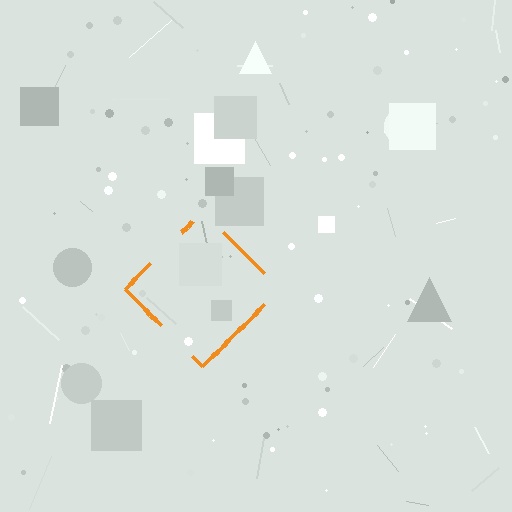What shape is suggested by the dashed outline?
The dashed outline suggests a diamond.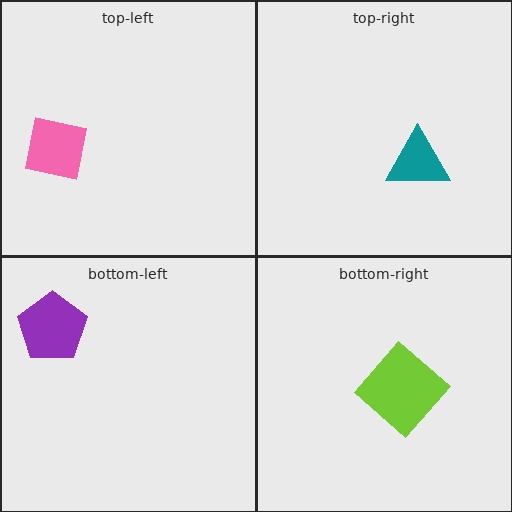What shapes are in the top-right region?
The teal triangle.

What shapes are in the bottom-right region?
The lime diamond.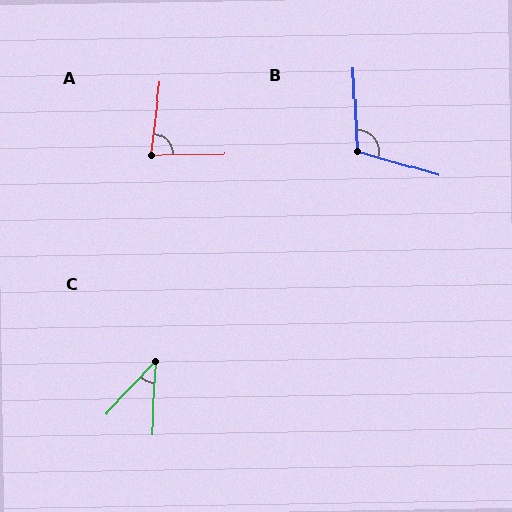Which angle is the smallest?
C, at approximately 40 degrees.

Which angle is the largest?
B, at approximately 109 degrees.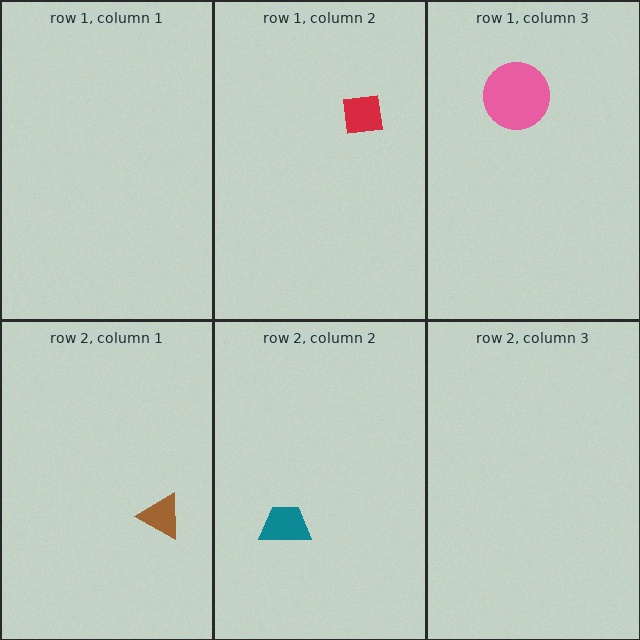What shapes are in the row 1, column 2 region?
The red square.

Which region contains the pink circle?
The row 1, column 3 region.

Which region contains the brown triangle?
The row 2, column 1 region.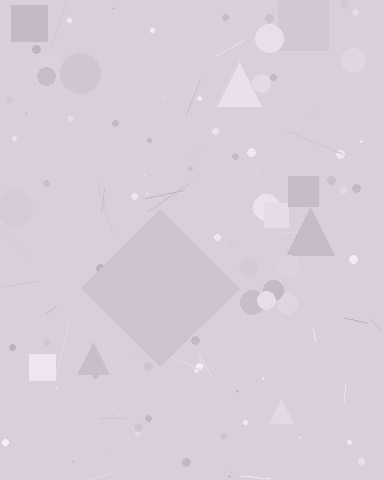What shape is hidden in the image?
A diamond is hidden in the image.